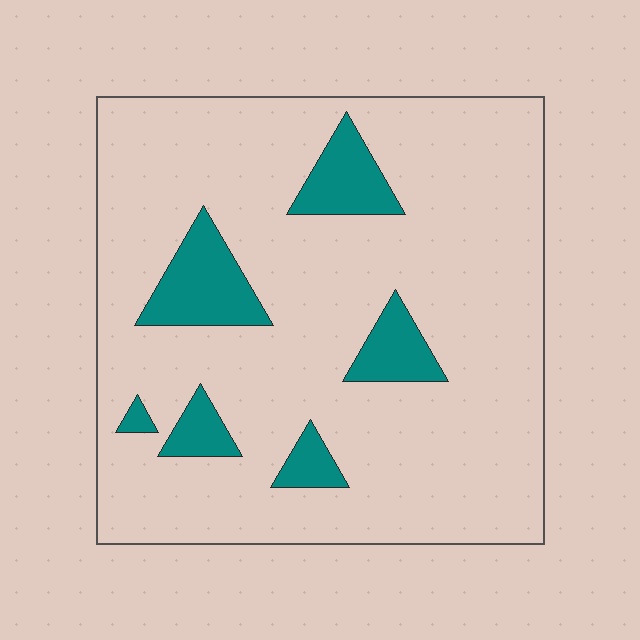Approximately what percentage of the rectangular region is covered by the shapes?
Approximately 15%.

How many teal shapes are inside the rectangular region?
6.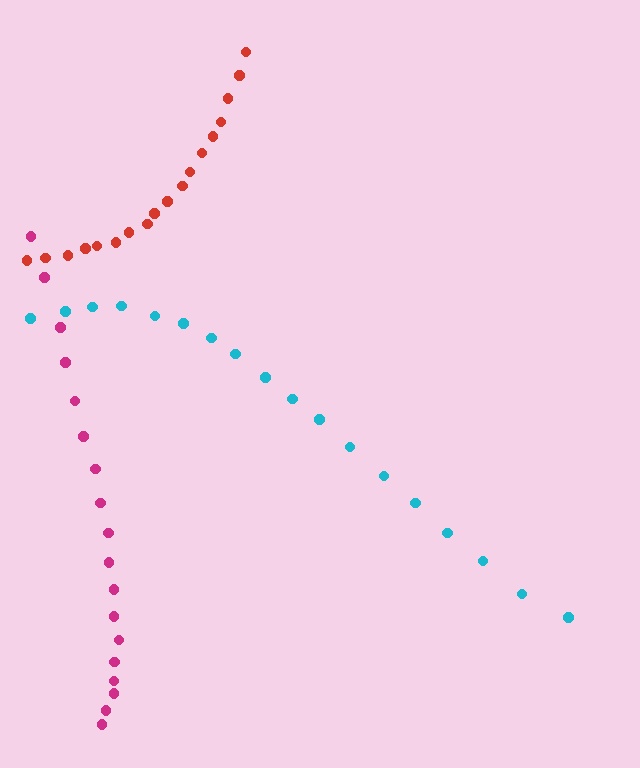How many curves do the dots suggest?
There are 3 distinct paths.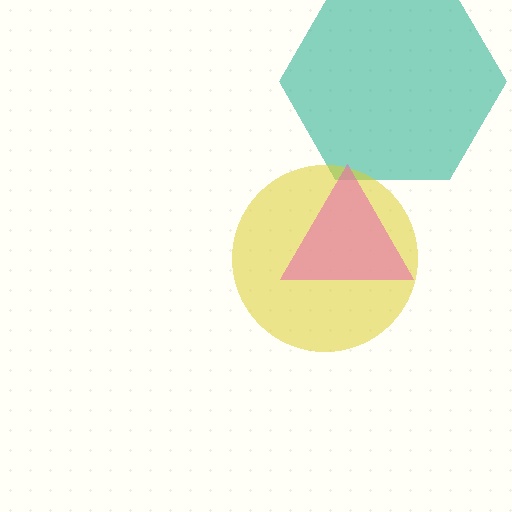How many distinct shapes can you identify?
There are 3 distinct shapes: a teal hexagon, a yellow circle, a pink triangle.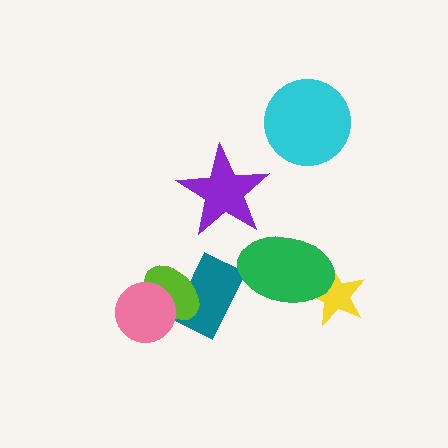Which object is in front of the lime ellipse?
The pink circle is in front of the lime ellipse.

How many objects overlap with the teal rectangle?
1 object overlaps with the teal rectangle.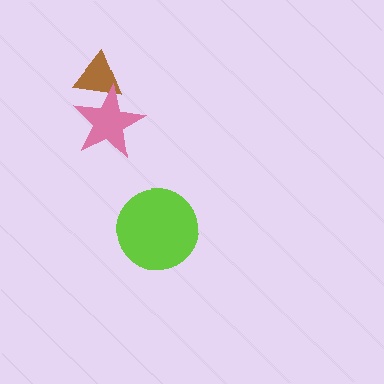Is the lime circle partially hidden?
No, no other shape covers it.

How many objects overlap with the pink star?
1 object overlaps with the pink star.